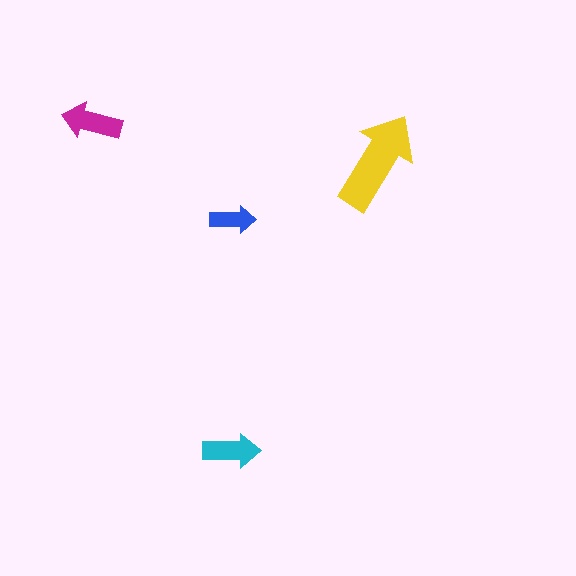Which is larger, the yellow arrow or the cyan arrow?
The yellow one.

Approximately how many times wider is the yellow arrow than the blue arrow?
About 2 times wider.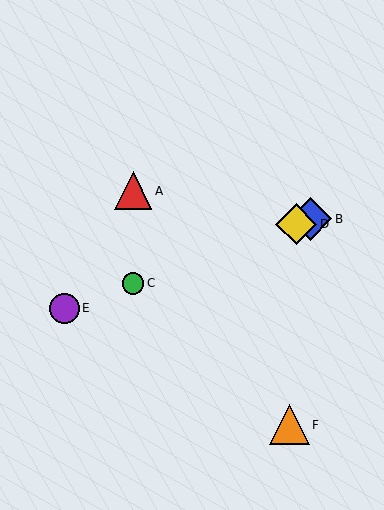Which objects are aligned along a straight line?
Objects B, C, D, E are aligned along a straight line.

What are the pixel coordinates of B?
Object B is at (310, 219).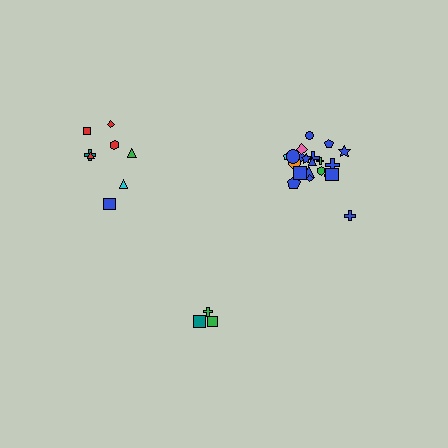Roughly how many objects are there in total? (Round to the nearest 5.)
Roughly 35 objects in total.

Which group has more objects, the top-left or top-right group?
The top-right group.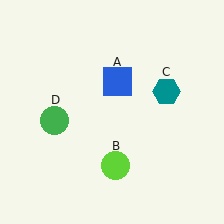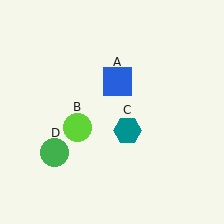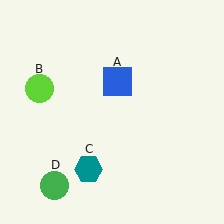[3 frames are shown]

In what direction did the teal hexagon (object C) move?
The teal hexagon (object C) moved down and to the left.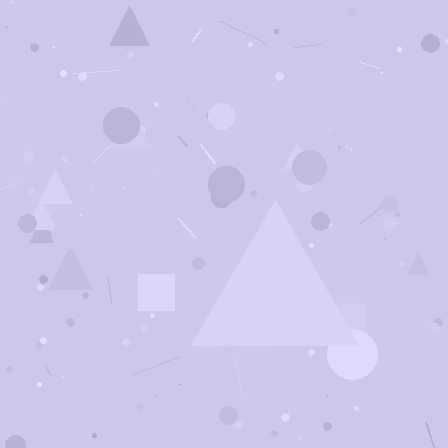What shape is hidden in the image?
A triangle is hidden in the image.